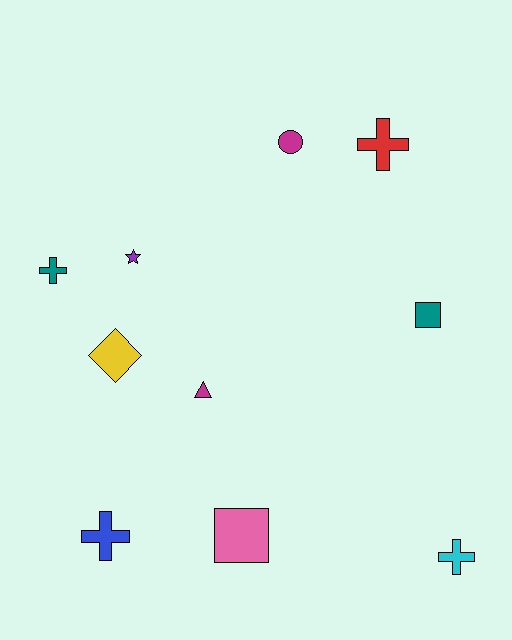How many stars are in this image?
There is 1 star.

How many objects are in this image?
There are 10 objects.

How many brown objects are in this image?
There are no brown objects.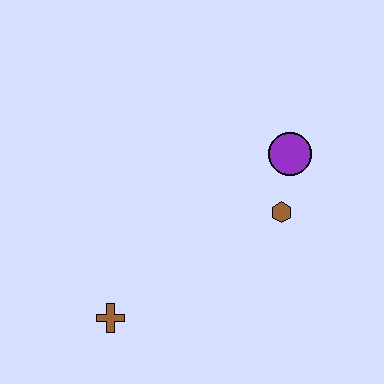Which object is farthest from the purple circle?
The brown cross is farthest from the purple circle.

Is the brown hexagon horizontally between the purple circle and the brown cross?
Yes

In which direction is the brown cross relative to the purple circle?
The brown cross is to the left of the purple circle.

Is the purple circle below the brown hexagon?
No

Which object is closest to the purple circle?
The brown hexagon is closest to the purple circle.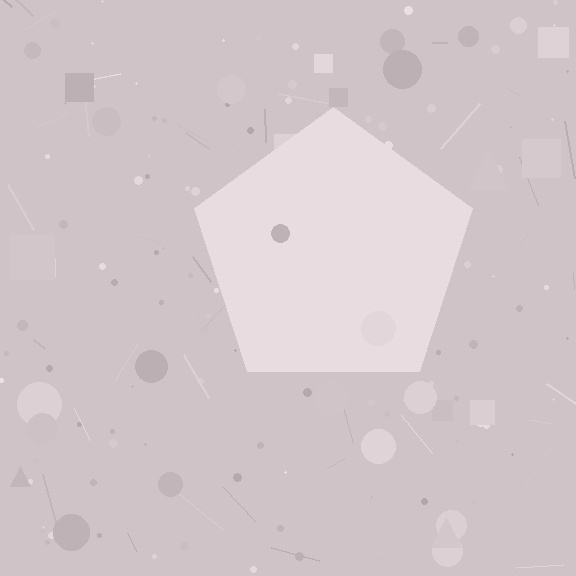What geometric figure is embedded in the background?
A pentagon is embedded in the background.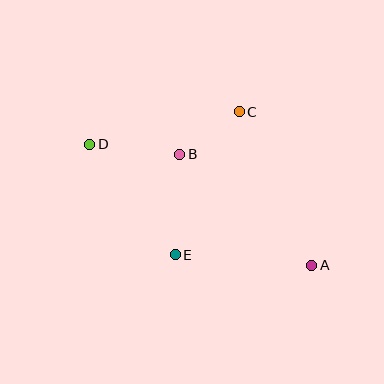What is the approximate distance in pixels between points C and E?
The distance between C and E is approximately 157 pixels.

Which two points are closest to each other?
Points B and C are closest to each other.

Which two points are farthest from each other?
Points A and D are farthest from each other.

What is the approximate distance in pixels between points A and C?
The distance between A and C is approximately 170 pixels.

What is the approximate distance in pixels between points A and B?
The distance between A and B is approximately 172 pixels.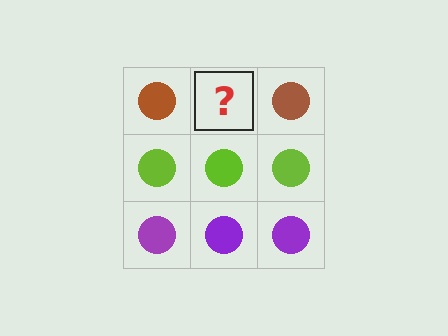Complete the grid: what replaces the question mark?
The question mark should be replaced with a brown circle.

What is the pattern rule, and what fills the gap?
The rule is that each row has a consistent color. The gap should be filled with a brown circle.